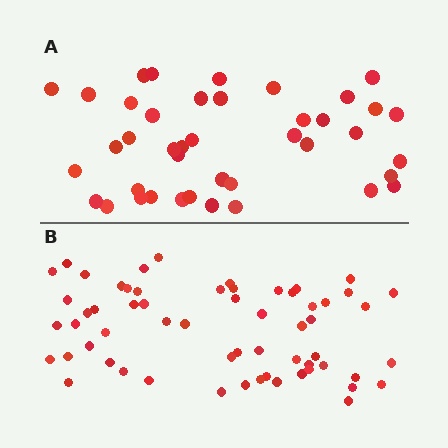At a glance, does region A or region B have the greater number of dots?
Region B (the bottom region) has more dots.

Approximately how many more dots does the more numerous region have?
Region B has approximately 20 more dots than region A.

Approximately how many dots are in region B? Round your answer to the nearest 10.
About 60 dots.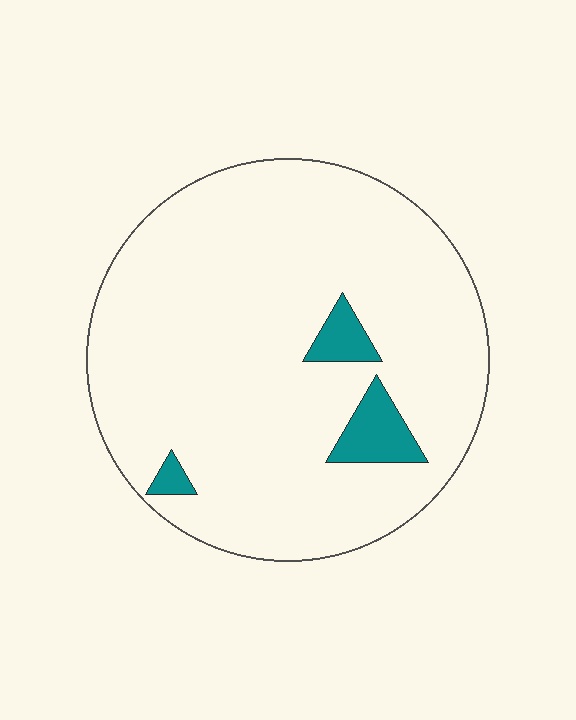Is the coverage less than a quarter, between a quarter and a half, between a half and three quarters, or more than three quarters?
Less than a quarter.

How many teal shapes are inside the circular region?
3.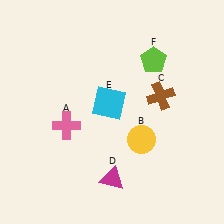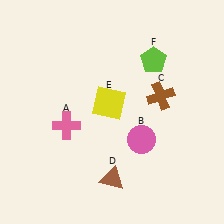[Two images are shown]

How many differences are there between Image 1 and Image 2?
There are 3 differences between the two images.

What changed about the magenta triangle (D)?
In Image 1, D is magenta. In Image 2, it changed to brown.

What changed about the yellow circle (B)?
In Image 1, B is yellow. In Image 2, it changed to pink.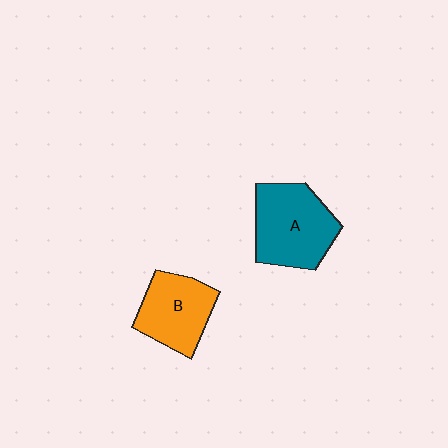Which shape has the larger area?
Shape A (teal).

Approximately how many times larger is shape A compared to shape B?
Approximately 1.3 times.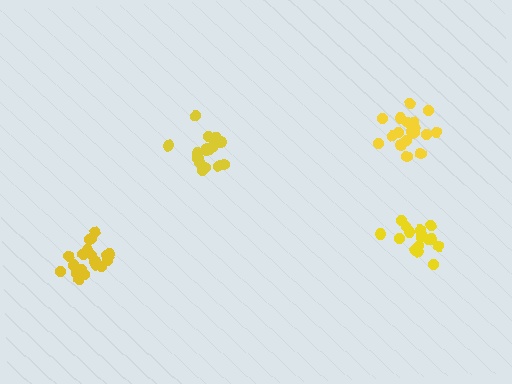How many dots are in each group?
Group 1: 16 dots, Group 2: 17 dots, Group 3: 18 dots, Group 4: 19 dots (70 total).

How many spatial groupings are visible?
There are 4 spatial groupings.